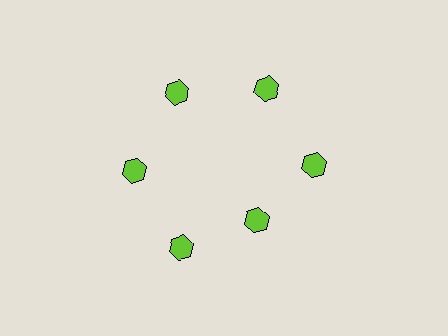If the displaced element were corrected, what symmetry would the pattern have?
It would have 6-fold rotational symmetry — the pattern would map onto itself every 60 degrees.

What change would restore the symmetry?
The symmetry would be restored by moving it outward, back onto the ring so that all 6 hexagons sit at equal angles and equal distance from the center.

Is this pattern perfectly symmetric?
No. The 6 lime hexagons are arranged in a ring, but one element near the 5 o'clock position is pulled inward toward the center, breaking the 6-fold rotational symmetry.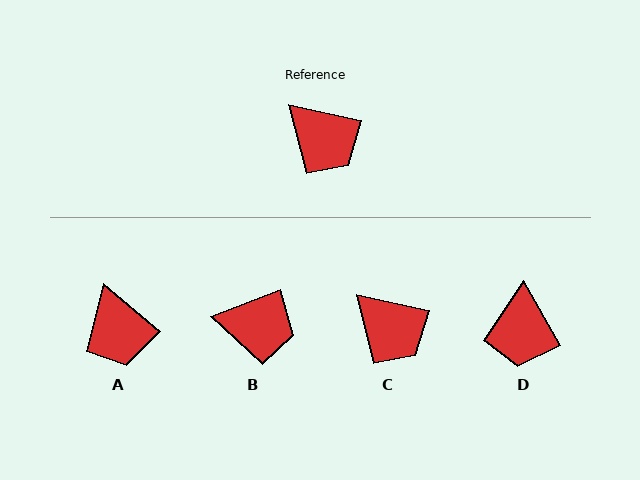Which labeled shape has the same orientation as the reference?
C.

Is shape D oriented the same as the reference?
No, it is off by about 48 degrees.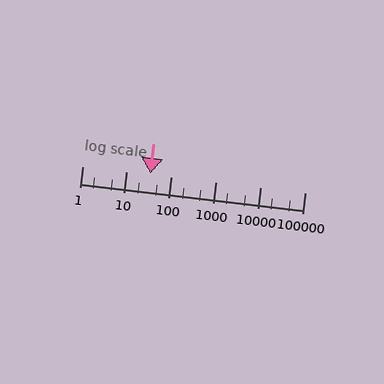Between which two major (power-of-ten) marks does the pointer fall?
The pointer is between 10 and 100.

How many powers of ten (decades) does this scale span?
The scale spans 5 decades, from 1 to 100000.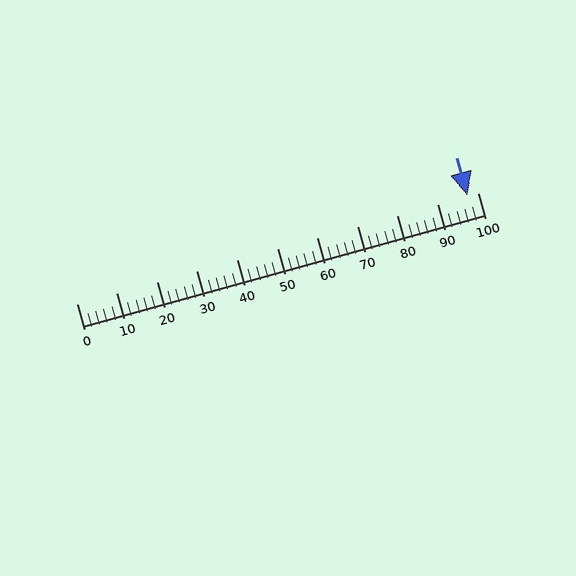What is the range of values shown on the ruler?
The ruler shows values from 0 to 100.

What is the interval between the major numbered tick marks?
The major tick marks are spaced 10 units apart.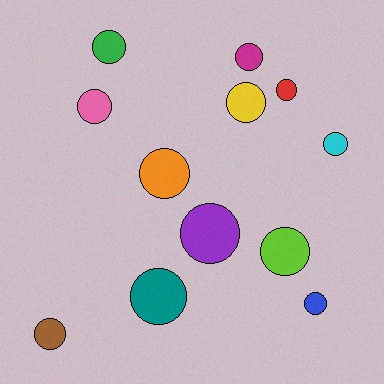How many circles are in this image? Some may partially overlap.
There are 12 circles.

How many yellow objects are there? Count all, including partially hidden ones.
There is 1 yellow object.